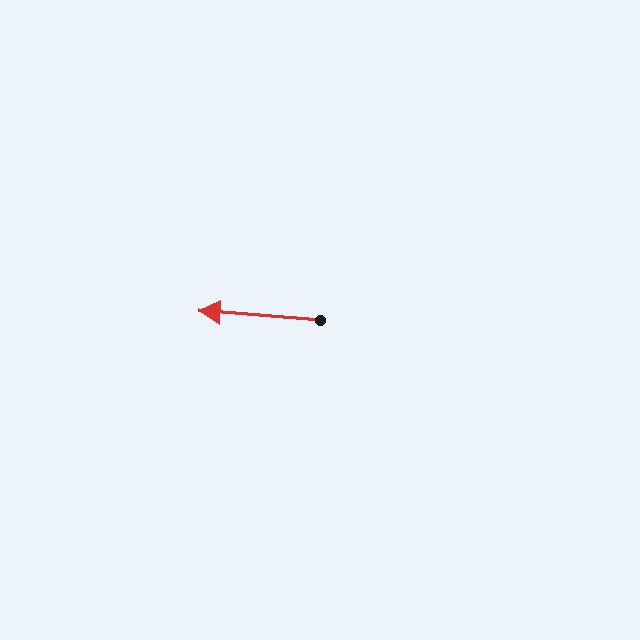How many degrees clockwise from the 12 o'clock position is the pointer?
Approximately 274 degrees.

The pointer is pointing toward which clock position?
Roughly 9 o'clock.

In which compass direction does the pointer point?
West.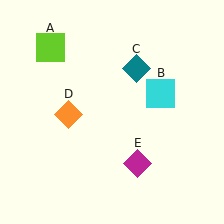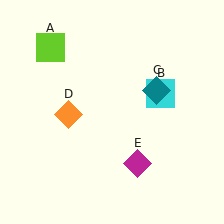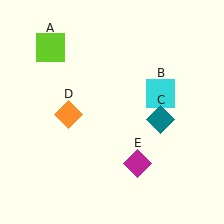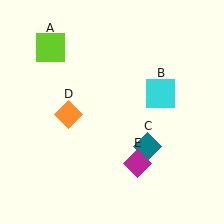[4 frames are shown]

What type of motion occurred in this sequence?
The teal diamond (object C) rotated clockwise around the center of the scene.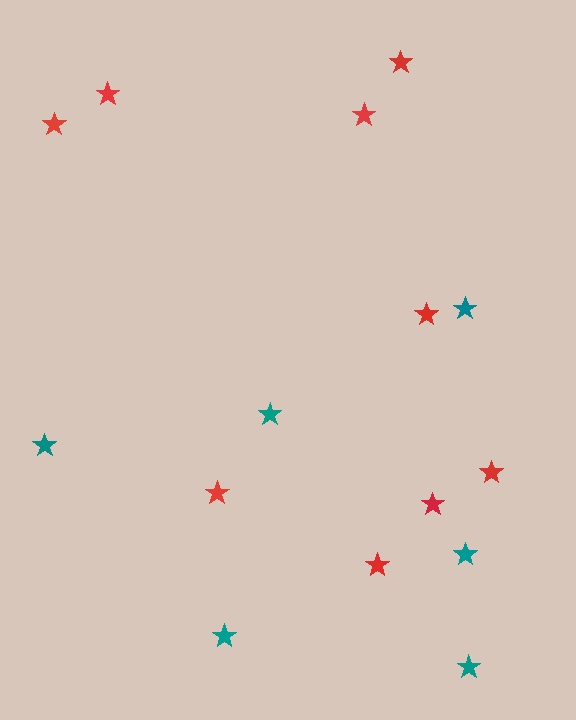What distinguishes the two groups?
There are 2 groups: one group of red stars (9) and one group of teal stars (6).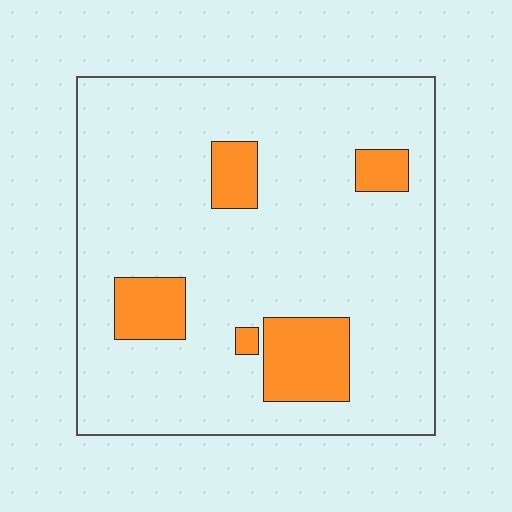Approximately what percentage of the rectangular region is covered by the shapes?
Approximately 15%.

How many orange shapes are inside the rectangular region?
5.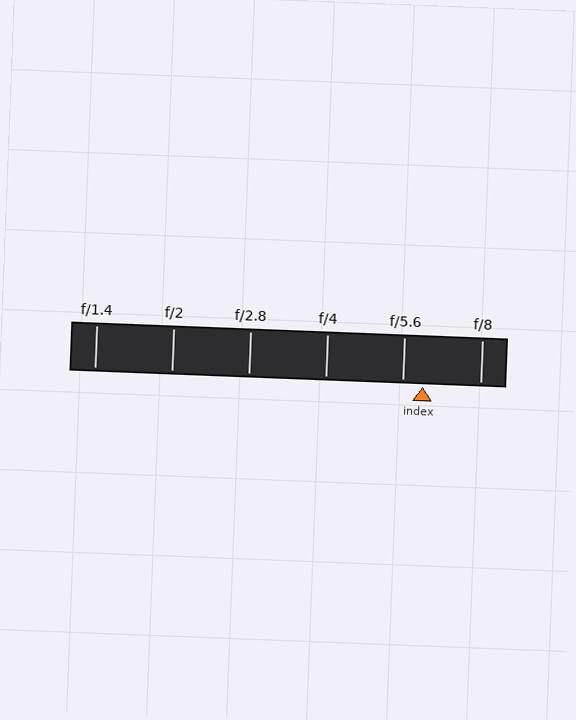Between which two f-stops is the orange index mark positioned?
The index mark is between f/5.6 and f/8.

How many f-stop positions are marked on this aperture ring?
There are 6 f-stop positions marked.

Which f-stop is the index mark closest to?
The index mark is closest to f/5.6.